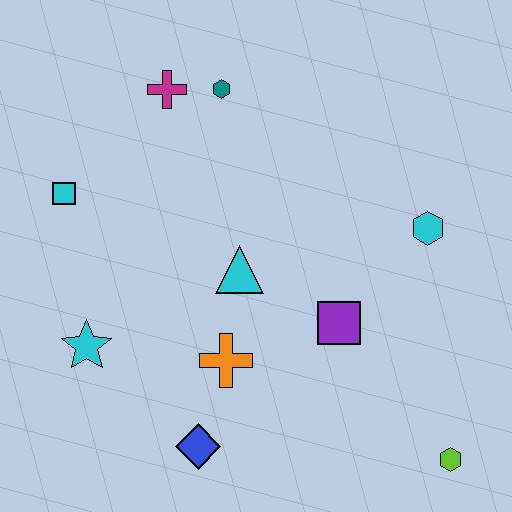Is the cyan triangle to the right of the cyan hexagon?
No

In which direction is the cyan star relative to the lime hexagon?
The cyan star is to the left of the lime hexagon.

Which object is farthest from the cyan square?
The lime hexagon is farthest from the cyan square.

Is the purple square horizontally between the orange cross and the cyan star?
No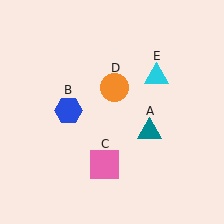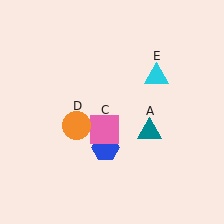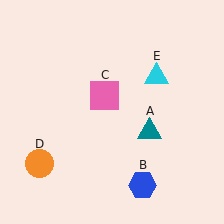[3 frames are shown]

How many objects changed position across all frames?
3 objects changed position: blue hexagon (object B), pink square (object C), orange circle (object D).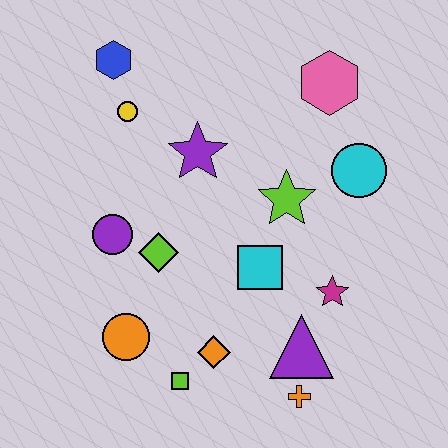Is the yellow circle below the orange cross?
No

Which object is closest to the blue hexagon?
The yellow circle is closest to the blue hexagon.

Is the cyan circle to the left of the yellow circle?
No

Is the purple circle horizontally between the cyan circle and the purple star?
No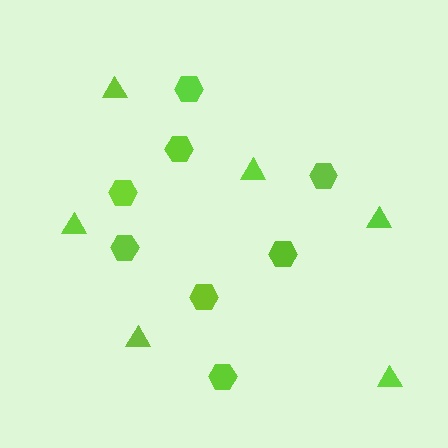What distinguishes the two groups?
There are 2 groups: one group of triangles (6) and one group of hexagons (8).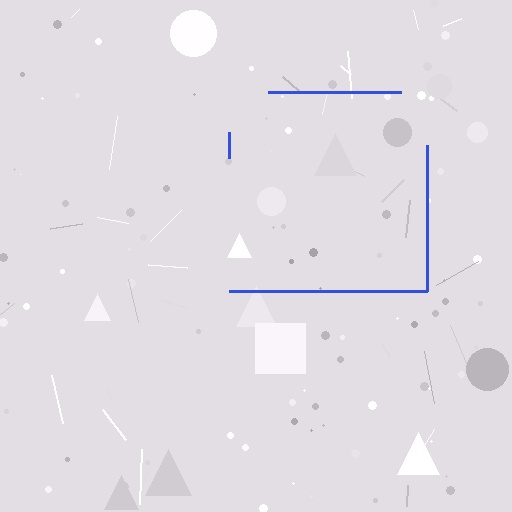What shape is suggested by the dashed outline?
The dashed outline suggests a square.